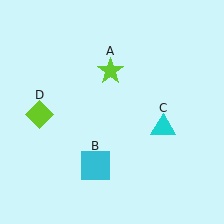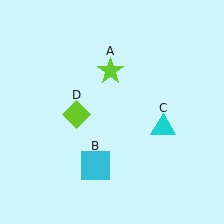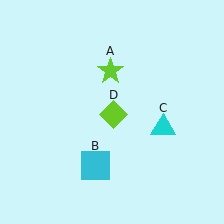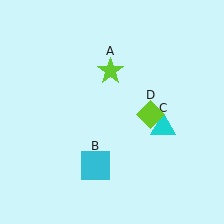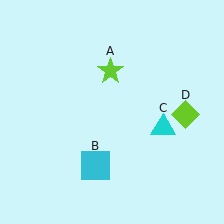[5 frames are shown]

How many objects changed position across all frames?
1 object changed position: lime diamond (object D).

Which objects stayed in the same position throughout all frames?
Lime star (object A) and cyan square (object B) and cyan triangle (object C) remained stationary.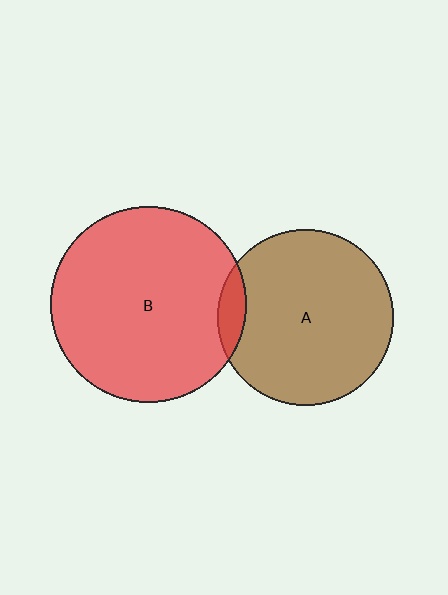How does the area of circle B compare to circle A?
Approximately 1.2 times.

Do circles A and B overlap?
Yes.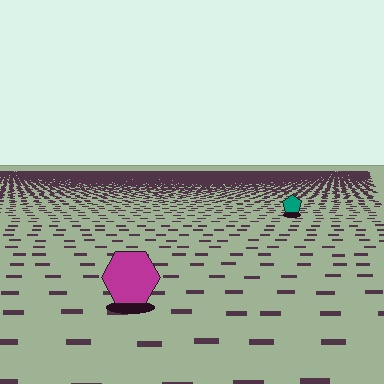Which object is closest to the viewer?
The magenta hexagon is closest. The texture marks near it are larger and more spread out.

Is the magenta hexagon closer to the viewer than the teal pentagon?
Yes. The magenta hexagon is closer — you can tell from the texture gradient: the ground texture is coarser near it.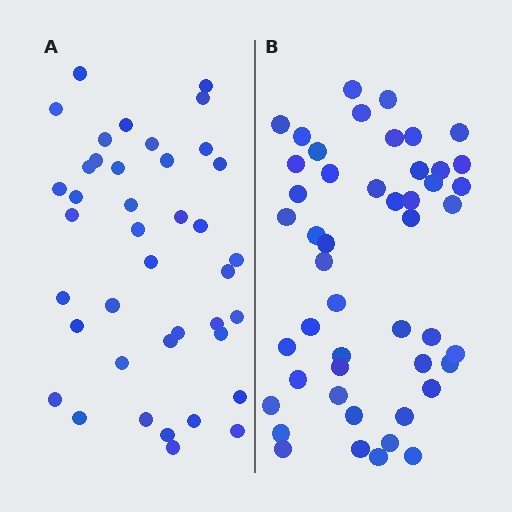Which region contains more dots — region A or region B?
Region B (the right region) has more dots.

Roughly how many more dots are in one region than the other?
Region B has roughly 8 or so more dots than region A.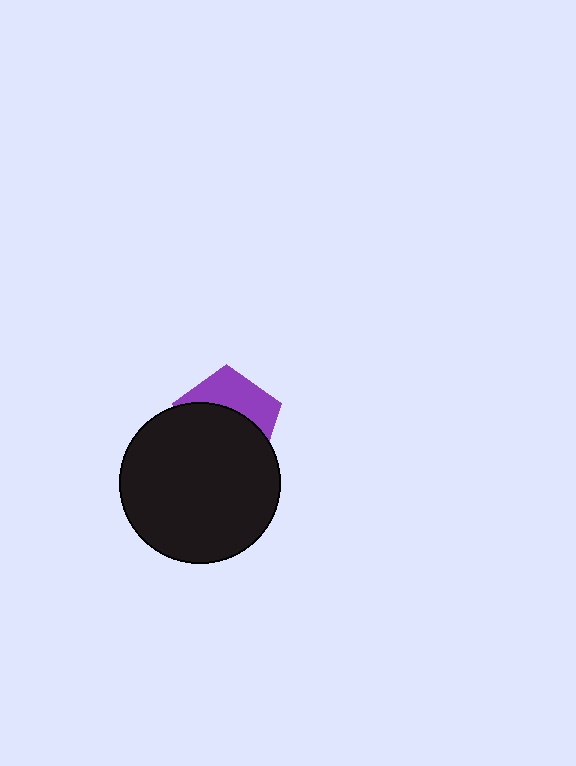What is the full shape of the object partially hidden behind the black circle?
The partially hidden object is a purple pentagon.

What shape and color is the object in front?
The object in front is a black circle.